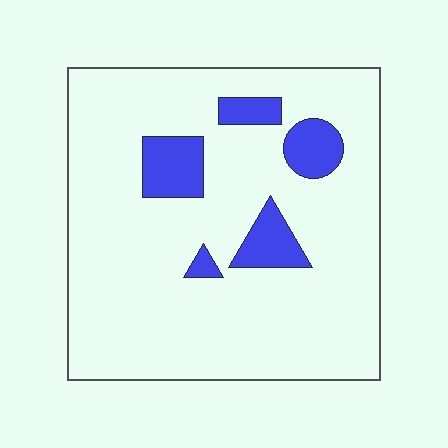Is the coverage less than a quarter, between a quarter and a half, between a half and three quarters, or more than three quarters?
Less than a quarter.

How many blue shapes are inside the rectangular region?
5.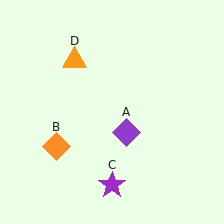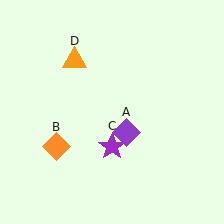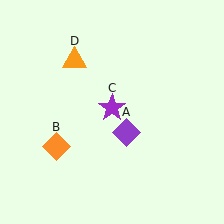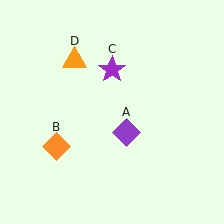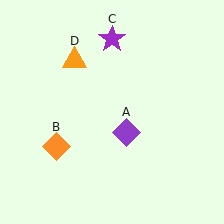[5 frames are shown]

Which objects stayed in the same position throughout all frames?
Purple diamond (object A) and orange diamond (object B) and orange triangle (object D) remained stationary.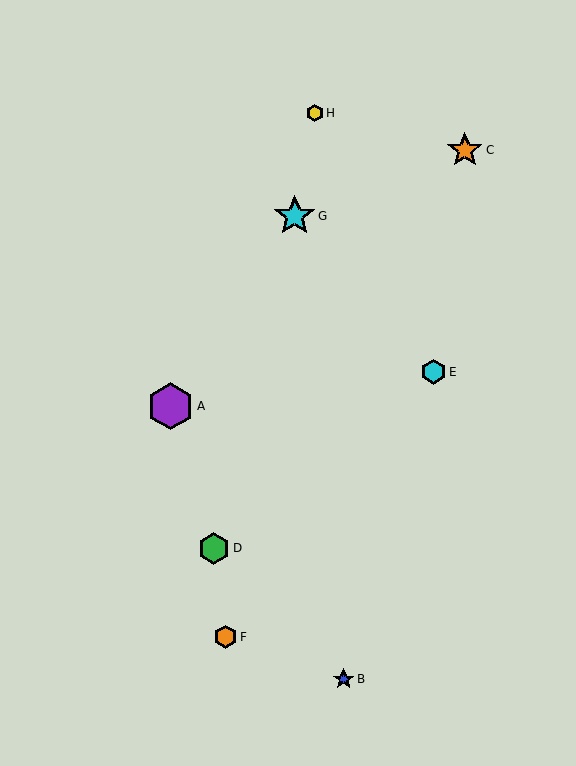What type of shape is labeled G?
Shape G is a cyan star.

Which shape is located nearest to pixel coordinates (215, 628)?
The orange hexagon (labeled F) at (226, 637) is nearest to that location.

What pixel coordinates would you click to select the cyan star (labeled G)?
Click at (295, 216) to select the cyan star G.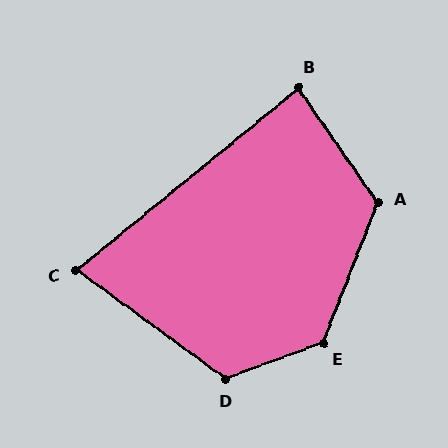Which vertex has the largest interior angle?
E, at approximately 131 degrees.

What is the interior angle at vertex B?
Approximately 85 degrees (approximately right).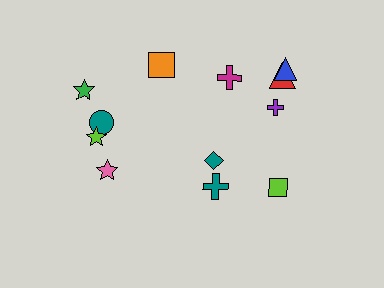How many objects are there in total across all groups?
There are 12 objects.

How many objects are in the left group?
There are 5 objects.